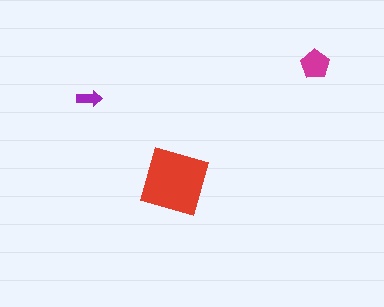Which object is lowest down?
The red square is bottommost.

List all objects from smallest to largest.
The purple arrow, the magenta pentagon, the red square.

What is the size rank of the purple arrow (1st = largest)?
3rd.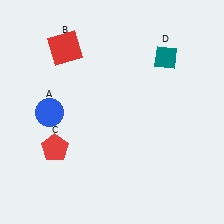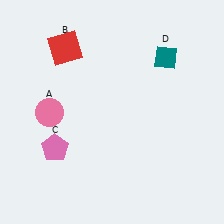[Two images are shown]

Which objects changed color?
A changed from blue to pink. C changed from red to pink.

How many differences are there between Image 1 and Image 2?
There are 2 differences between the two images.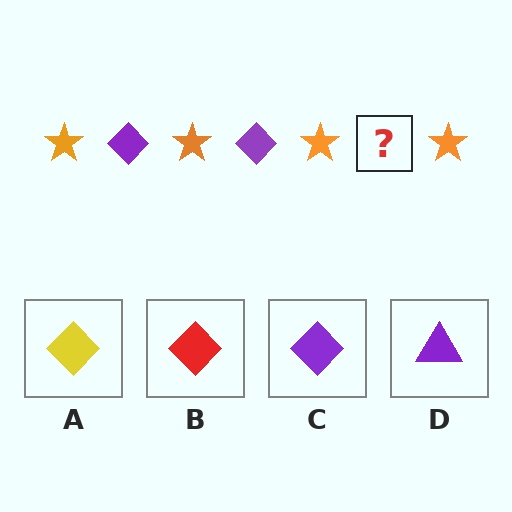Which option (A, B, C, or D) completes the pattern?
C.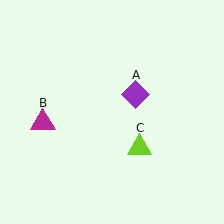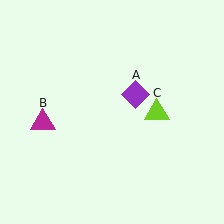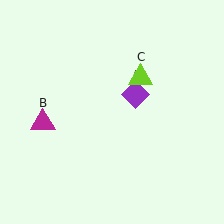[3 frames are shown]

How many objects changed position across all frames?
1 object changed position: lime triangle (object C).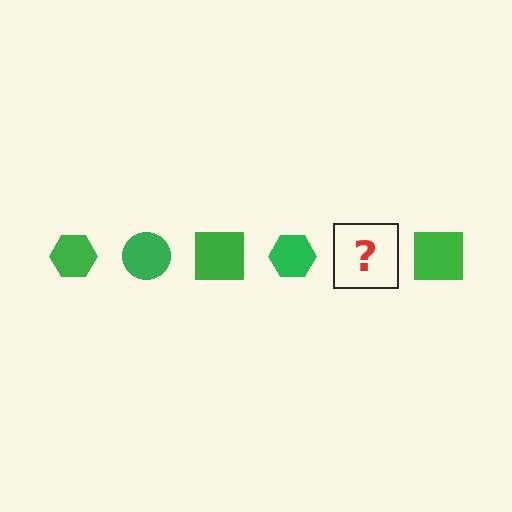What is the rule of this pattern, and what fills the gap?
The rule is that the pattern cycles through hexagon, circle, square shapes in green. The gap should be filled with a green circle.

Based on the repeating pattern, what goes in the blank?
The blank should be a green circle.